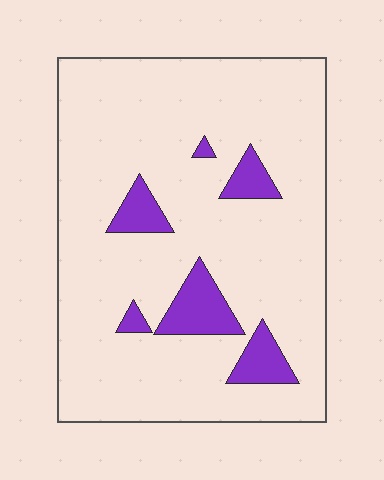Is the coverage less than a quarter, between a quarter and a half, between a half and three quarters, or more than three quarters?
Less than a quarter.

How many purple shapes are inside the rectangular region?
6.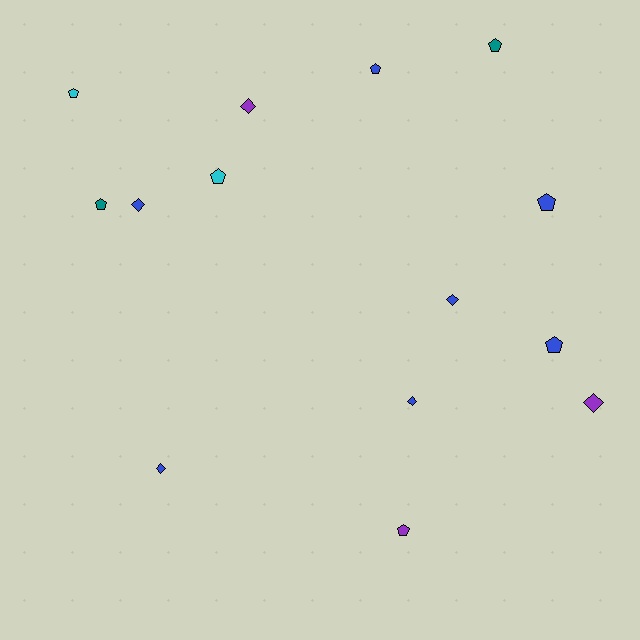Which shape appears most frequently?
Pentagon, with 8 objects.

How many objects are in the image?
There are 14 objects.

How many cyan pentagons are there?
There are 2 cyan pentagons.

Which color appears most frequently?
Blue, with 7 objects.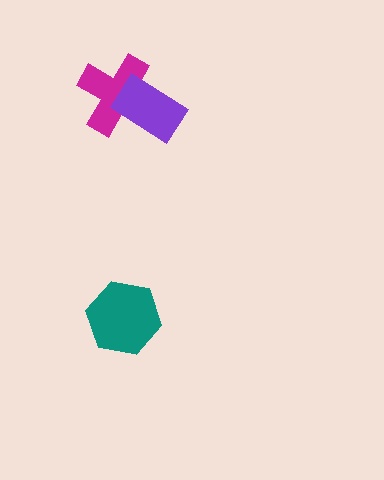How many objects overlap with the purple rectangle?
1 object overlaps with the purple rectangle.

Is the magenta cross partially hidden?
Yes, it is partially covered by another shape.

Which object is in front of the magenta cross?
The purple rectangle is in front of the magenta cross.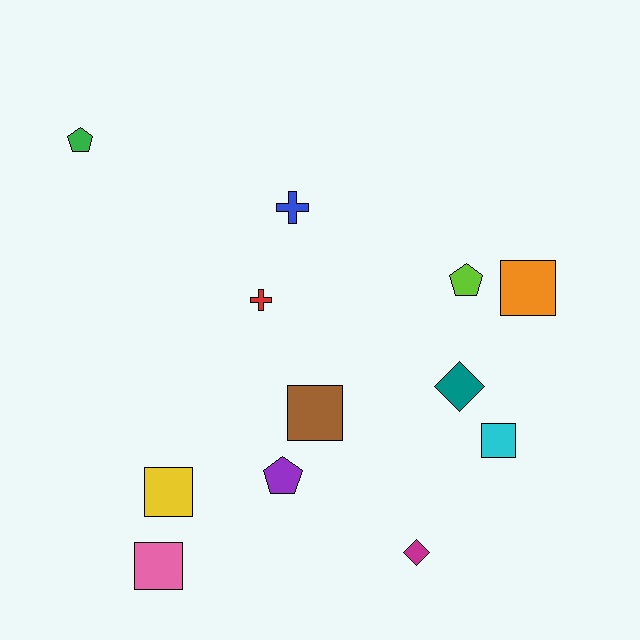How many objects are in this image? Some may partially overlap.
There are 12 objects.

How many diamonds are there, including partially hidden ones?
There are 2 diamonds.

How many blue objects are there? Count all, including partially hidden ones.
There is 1 blue object.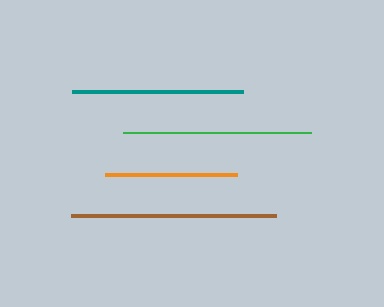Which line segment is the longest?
The brown line is the longest at approximately 205 pixels.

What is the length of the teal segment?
The teal segment is approximately 171 pixels long.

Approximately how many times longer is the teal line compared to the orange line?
The teal line is approximately 1.3 times the length of the orange line.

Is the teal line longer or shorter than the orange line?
The teal line is longer than the orange line.